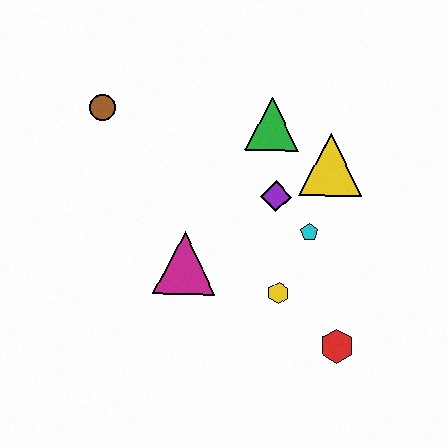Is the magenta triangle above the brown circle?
No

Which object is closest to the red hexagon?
The yellow hexagon is closest to the red hexagon.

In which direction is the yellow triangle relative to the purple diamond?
The yellow triangle is to the right of the purple diamond.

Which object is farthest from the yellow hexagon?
The brown circle is farthest from the yellow hexagon.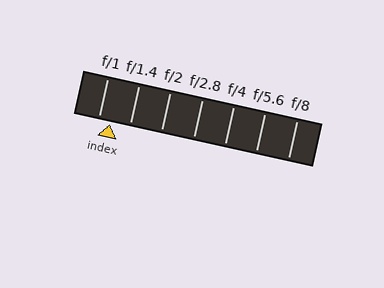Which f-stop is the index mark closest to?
The index mark is closest to f/1.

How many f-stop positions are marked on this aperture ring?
There are 7 f-stop positions marked.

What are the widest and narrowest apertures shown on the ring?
The widest aperture shown is f/1 and the narrowest is f/8.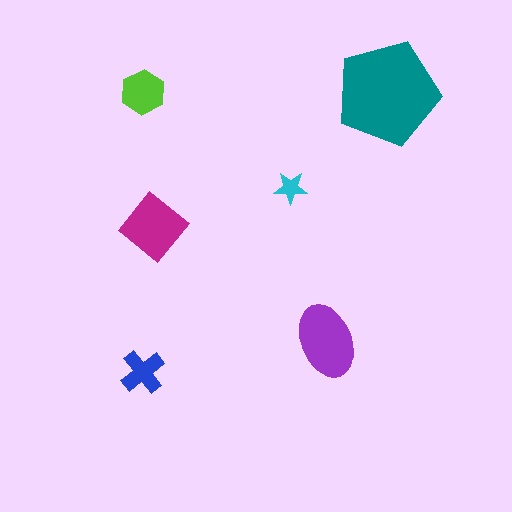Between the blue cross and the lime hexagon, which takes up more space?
The lime hexagon.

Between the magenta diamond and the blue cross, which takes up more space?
The magenta diamond.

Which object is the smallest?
The cyan star.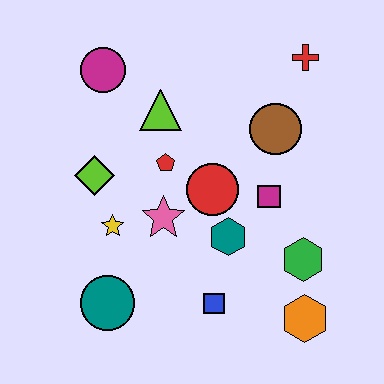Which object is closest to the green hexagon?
The orange hexagon is closest to the green hexagon.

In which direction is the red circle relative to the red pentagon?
The red circle is to the right of the red pentagon.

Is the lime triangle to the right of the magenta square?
No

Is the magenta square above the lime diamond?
No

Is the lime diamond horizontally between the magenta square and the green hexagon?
No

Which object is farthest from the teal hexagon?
The magenta circle is farthest from the teal hexagon.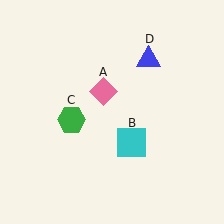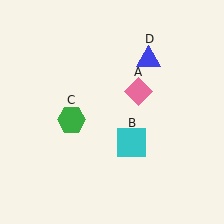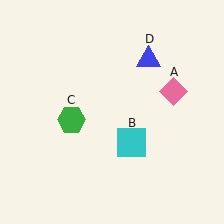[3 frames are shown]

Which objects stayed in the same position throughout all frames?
Cyan square (object B) and green hexagon (object C) and blue triangle (object D) remained stationary.